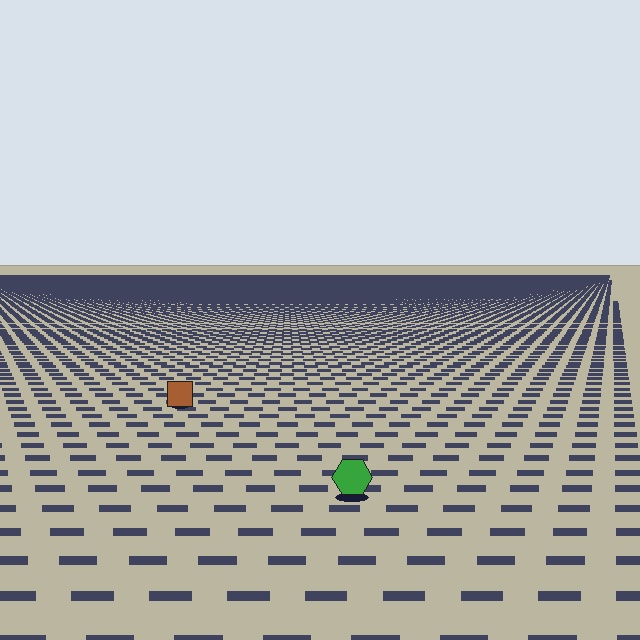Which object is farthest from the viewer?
The brown square is farthest from the viewer. It appears smaller and the ground texture around it is denser.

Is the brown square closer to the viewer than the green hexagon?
No. The green hexagon is closer — you can tell from the texture gradient: the ground texture is coarser near it.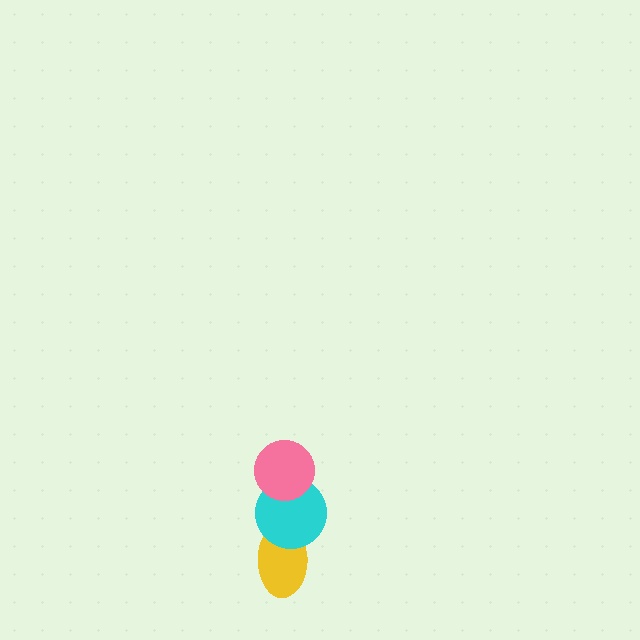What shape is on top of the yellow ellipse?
The cyan circle is on top of the yellow ellipse.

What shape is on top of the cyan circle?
The pink circle is on top of the cyan circle.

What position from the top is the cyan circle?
The cyan circle is 2nd from the top.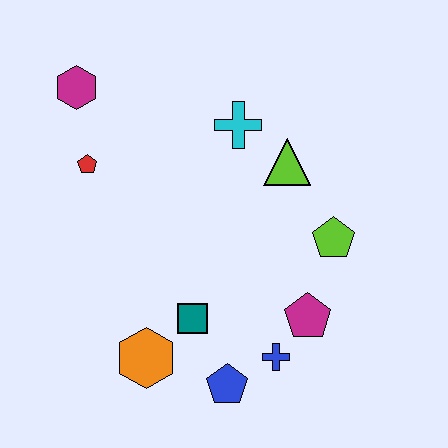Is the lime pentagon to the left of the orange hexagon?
No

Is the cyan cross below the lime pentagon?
No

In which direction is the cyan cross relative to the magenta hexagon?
The cyan cross is to the right of the magenta hexagon.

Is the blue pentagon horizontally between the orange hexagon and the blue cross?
Yes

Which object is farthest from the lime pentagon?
The magenta hexagon is farthest from the lime pentagon.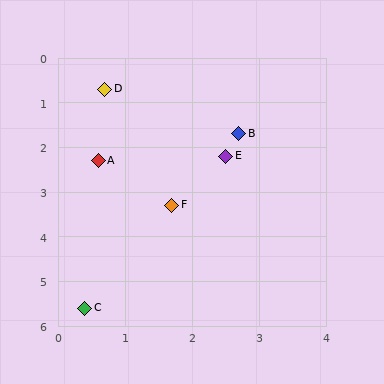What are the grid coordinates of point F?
Point F is at approximately (1.7, 3.3).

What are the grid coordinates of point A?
Point A is at approximately (0.6, 2.3).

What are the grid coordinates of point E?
Point E is at approximately (2.5, 2.2).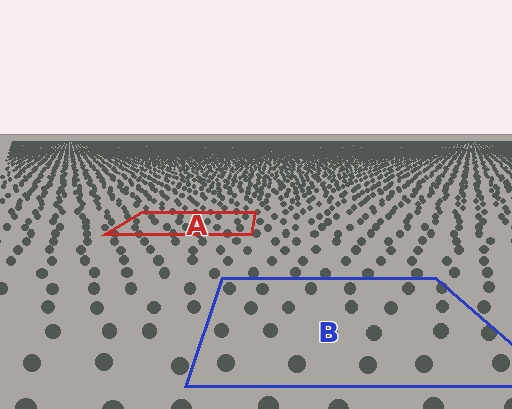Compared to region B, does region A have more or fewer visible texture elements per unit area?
Region A has more texture elements per unit area — they are packed more densely because it is farther away.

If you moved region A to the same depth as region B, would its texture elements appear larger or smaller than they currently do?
They would appear larger. At a closer depth, the same texture elements are projected at a bigger on-screen size.